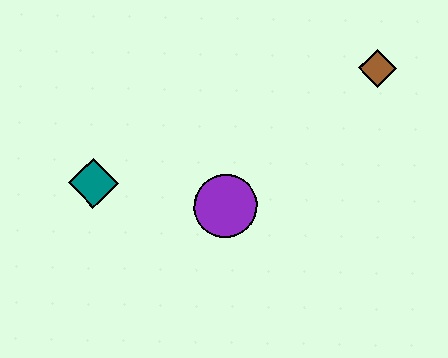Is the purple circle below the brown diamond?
Yes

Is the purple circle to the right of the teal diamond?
Yes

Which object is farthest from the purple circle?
The brown diamond is farthest from the purple circle.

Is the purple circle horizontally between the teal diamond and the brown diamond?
Yes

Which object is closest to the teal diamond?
The purple circle is closest to the teal diamond.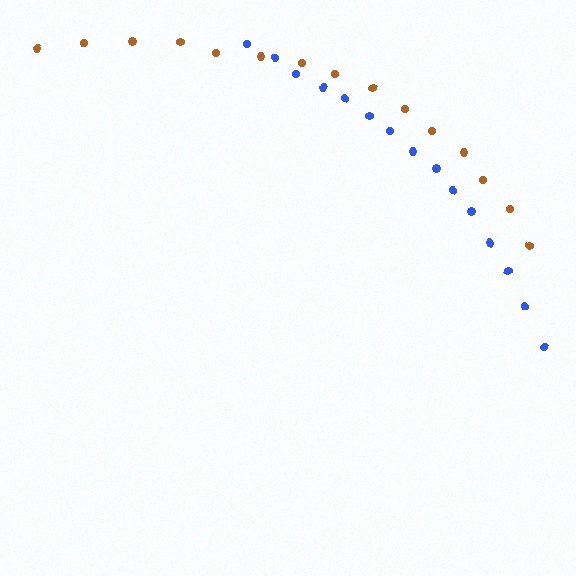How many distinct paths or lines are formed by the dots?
There are 2 distinct paths.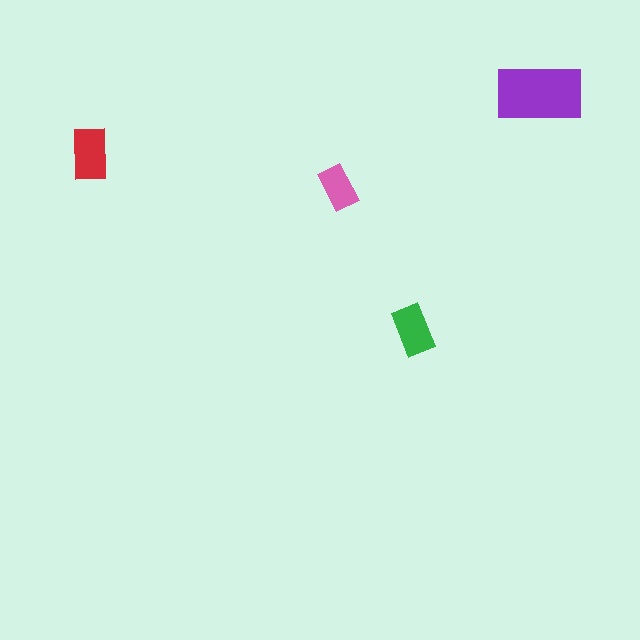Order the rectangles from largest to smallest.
the purple one, the red one, the green one, the pink one.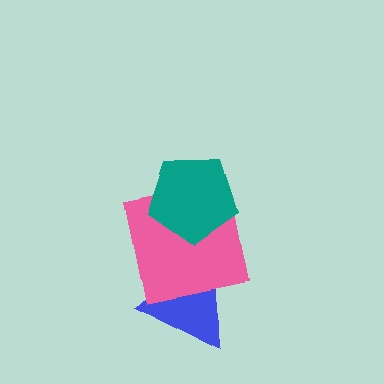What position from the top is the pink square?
The pink square is 2nd from the top.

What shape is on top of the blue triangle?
The pink square is on top of the blue triangle.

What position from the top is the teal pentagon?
The teal pentagon is 1st from the top.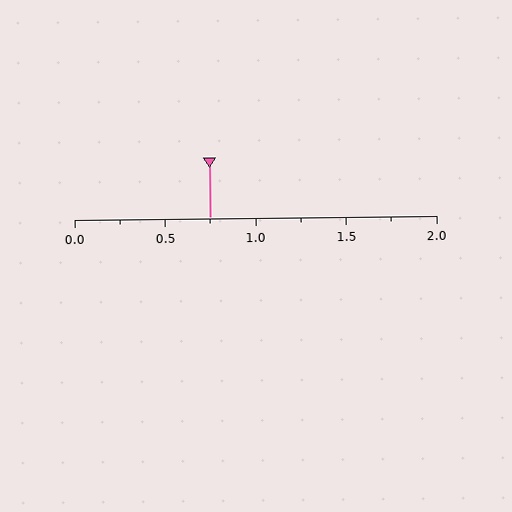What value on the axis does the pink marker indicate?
The marker indicates approximately 0.75.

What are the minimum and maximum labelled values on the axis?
The axis runs from 0.0 to 2.0.